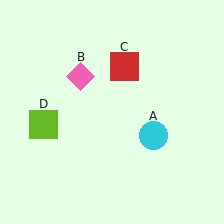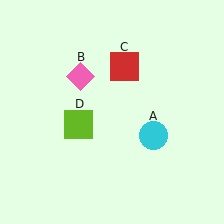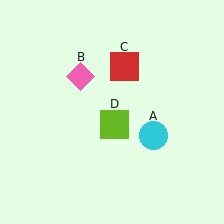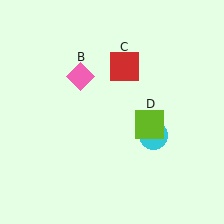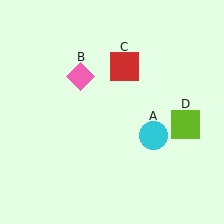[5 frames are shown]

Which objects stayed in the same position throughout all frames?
Cyan circle (object A) and pink diamond (object B) and red square (object C) remained stationary.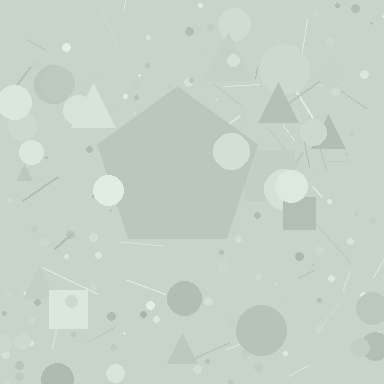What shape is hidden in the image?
A pentagon is hidden in the image.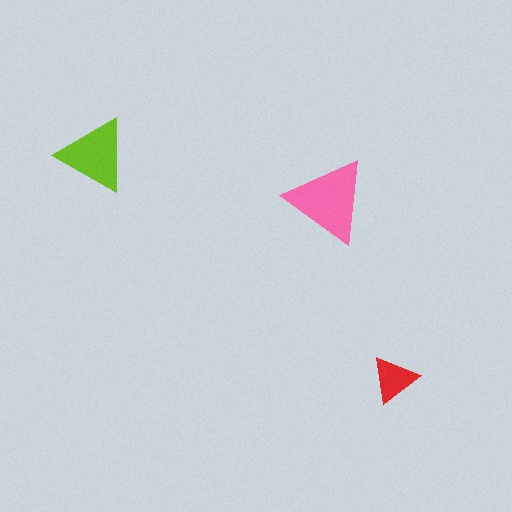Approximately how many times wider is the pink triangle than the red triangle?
About 2 times wider.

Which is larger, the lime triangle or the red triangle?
The lime one.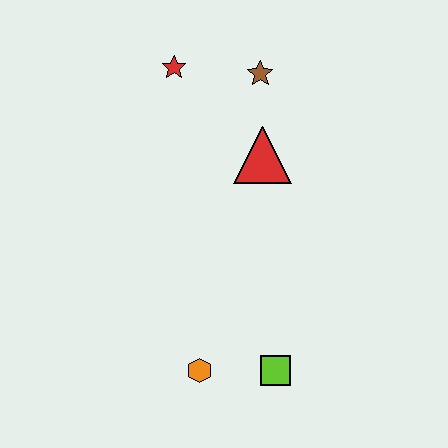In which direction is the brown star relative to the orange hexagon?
The brown star is above the orange hexagon.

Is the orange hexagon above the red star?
No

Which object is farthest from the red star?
The lime square is farthest from the red star.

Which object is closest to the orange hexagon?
The lime square is closest to the orange hexagon.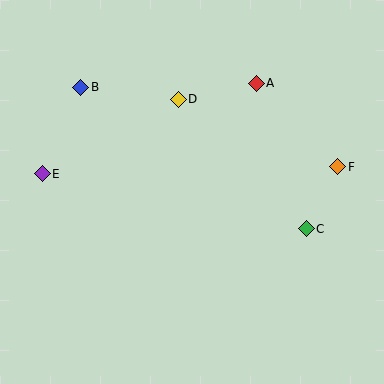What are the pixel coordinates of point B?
Point B is at (81, 87).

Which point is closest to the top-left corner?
Point B is closest to the top-left corner.